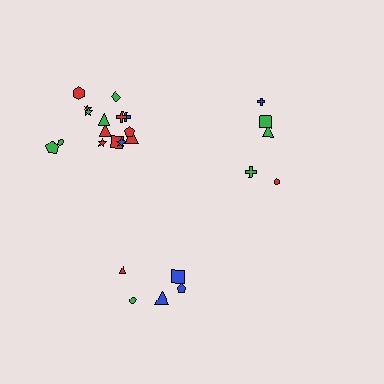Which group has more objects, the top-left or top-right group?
The top-left group.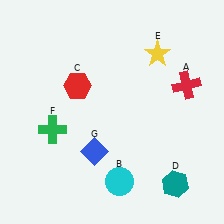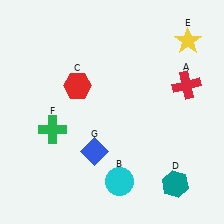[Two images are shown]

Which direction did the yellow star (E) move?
The yellow star (E) moved right.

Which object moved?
The yellow star (E) moved right.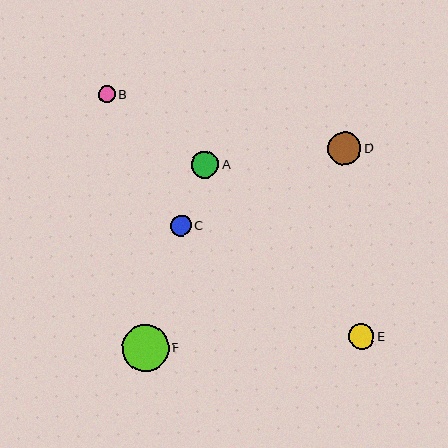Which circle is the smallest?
Circle B is the smallest with a size of approximately 17 pixels.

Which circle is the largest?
Circle F is the largest with a size of approximately 47 pixels.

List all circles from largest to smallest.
From largest to smallest: F, D, A, E, C, B.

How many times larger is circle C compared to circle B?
Circle C is approximately 1.2 times the size of circle B.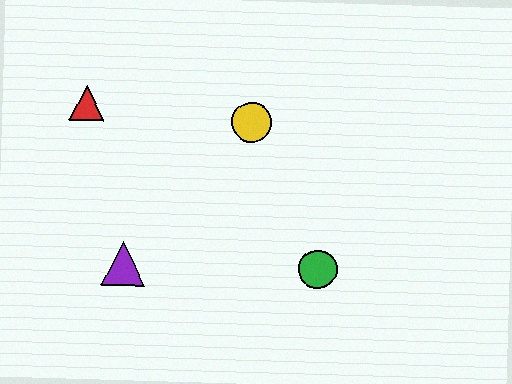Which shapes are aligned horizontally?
The blue circle, the green circle, the purple triangle are aligned horizontally.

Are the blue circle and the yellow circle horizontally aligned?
No, the blue circle is at y≈270 and the yellow circle is at y≈122.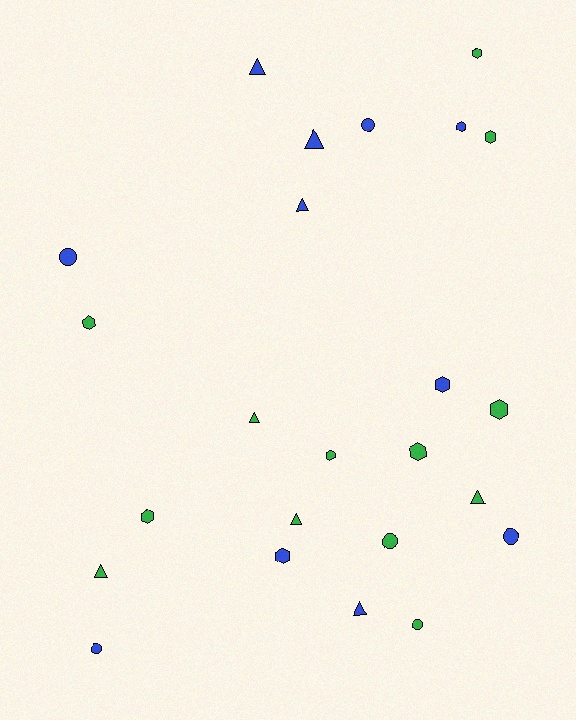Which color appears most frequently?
Green, with 13 objects.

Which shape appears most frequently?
Hexagon, with 10 objects.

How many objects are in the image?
There are 24 objects.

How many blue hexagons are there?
There are 3 blue hexagons.